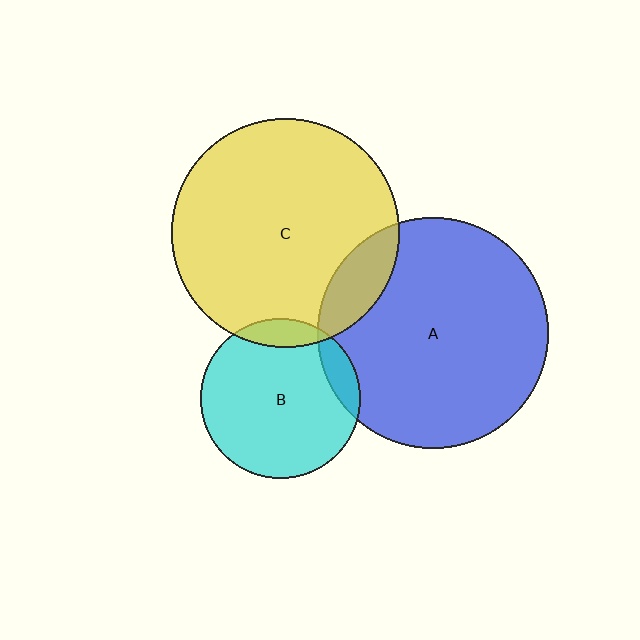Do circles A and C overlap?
Yes.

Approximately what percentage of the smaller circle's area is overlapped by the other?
Approximately 10%.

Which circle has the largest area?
Circle A (blue).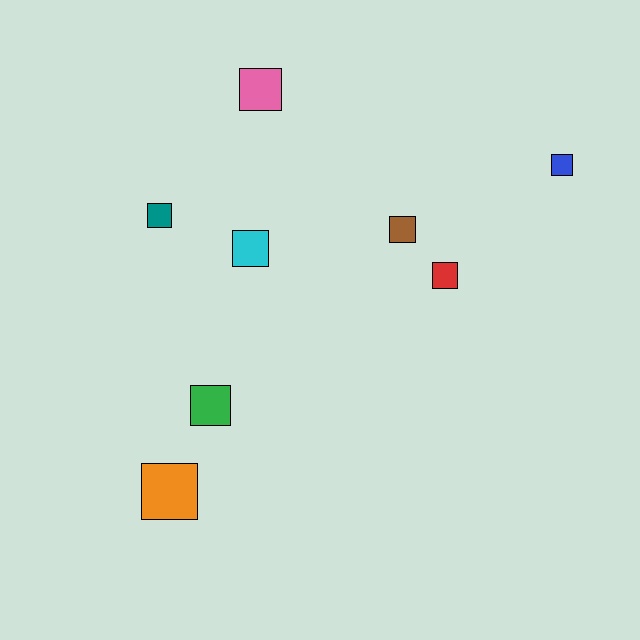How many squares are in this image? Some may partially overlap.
There are 8 squares.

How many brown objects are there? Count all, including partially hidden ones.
There is 1 brown object.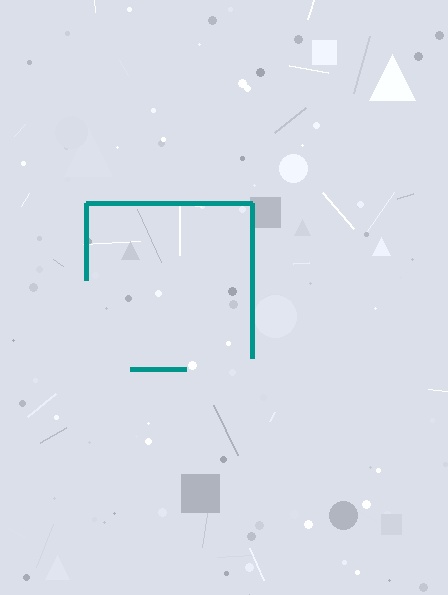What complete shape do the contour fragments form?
The contour fragments form a square.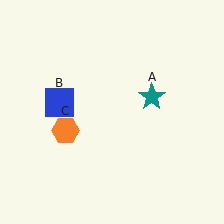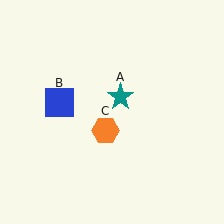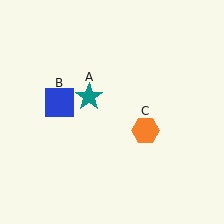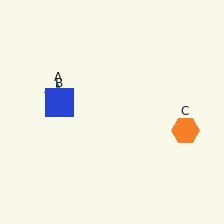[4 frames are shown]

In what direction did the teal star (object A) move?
The teal star (object A) moved left.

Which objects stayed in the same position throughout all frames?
Blue square (object B) remained stationary.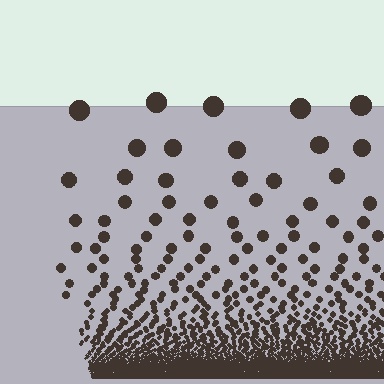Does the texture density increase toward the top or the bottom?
Density increases toward the bottom.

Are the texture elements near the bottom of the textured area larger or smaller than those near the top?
Smaller. The gradient is inverted — elements near the bottom are smaller and denser.